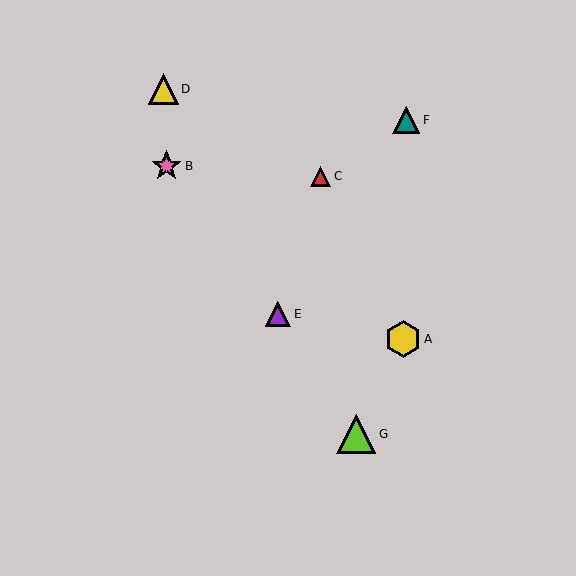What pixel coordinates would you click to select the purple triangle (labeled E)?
Click at (278, 314) to select the purple triangle E.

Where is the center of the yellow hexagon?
The center of the yellow hexagon is at (403, 339).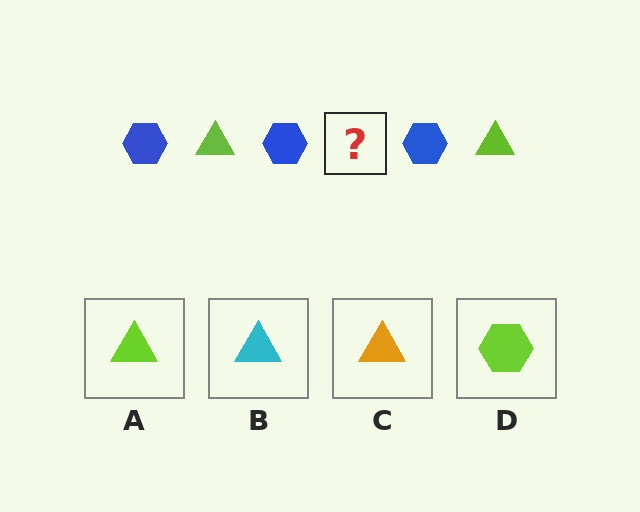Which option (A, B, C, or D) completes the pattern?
A.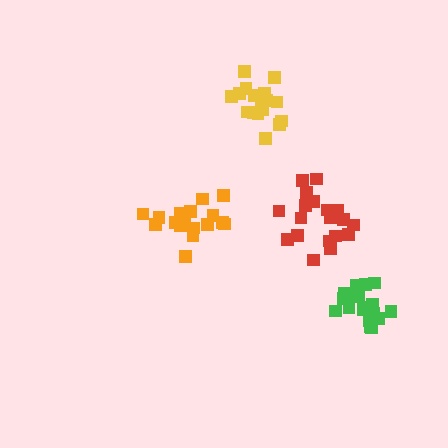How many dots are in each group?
Group 1: 17 dots, Group 2: 20 dots, Group 3: 19 dots, Group 4: 18 dots (74 total).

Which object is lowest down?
The green cluster is bottommost.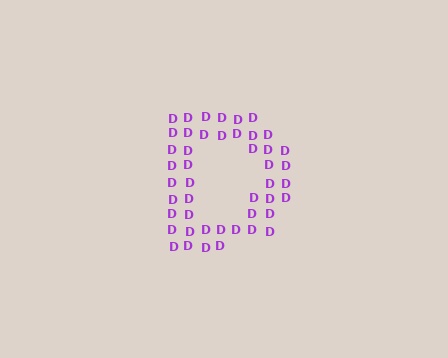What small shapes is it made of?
It is made of small letter D's.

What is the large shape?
The large shape is the letter D.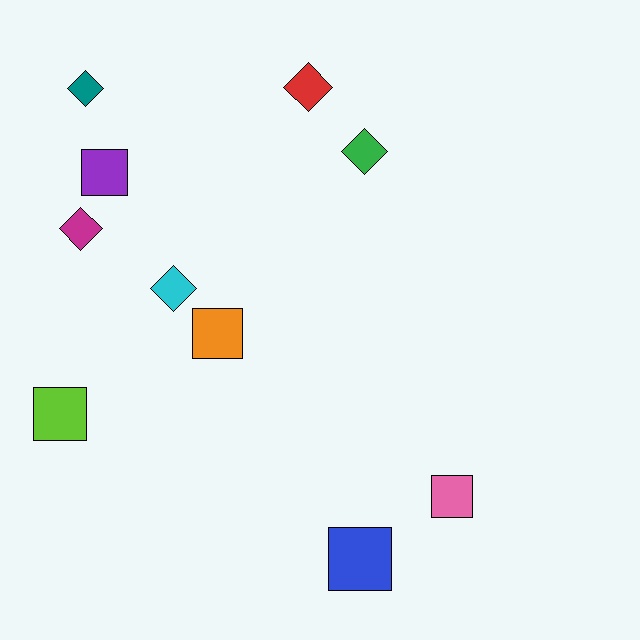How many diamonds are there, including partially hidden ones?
There are 5 diamonds.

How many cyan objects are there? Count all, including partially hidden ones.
There is 1 cyan object.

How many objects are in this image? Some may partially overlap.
There are 10 objects.